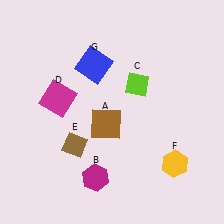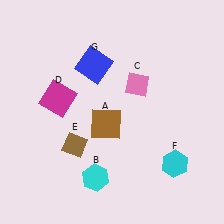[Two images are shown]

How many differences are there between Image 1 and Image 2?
There are 3 differences between the two images.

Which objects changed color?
B changed from magenta to cyan. C changed from lime to pink. F changed from yellow to cyan.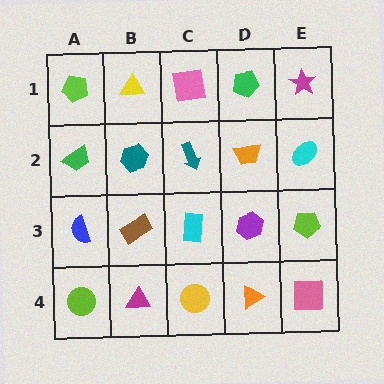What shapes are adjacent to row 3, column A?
A green trapezoid (row 2, column A), a lime circle (row 4, column A), a brown rectangle (row 3, column B).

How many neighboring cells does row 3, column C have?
4.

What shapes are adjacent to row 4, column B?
A brown rectangle (row 3, column B), a lime circle (row 4, column A), a yellow circle (row 4, column C).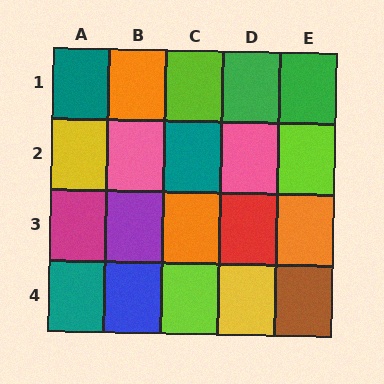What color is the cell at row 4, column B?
Blue.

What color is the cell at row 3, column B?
Purple.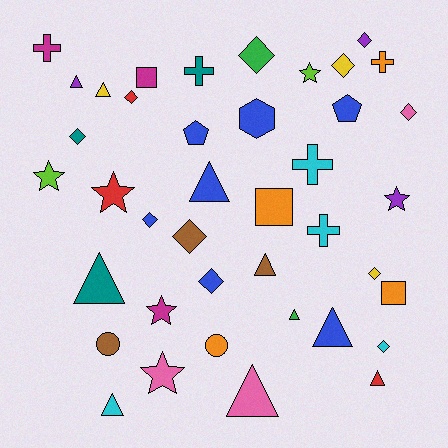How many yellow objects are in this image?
There are 3 yellow objects.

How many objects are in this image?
There are 40 objects.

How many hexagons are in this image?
There is 1 hexagon.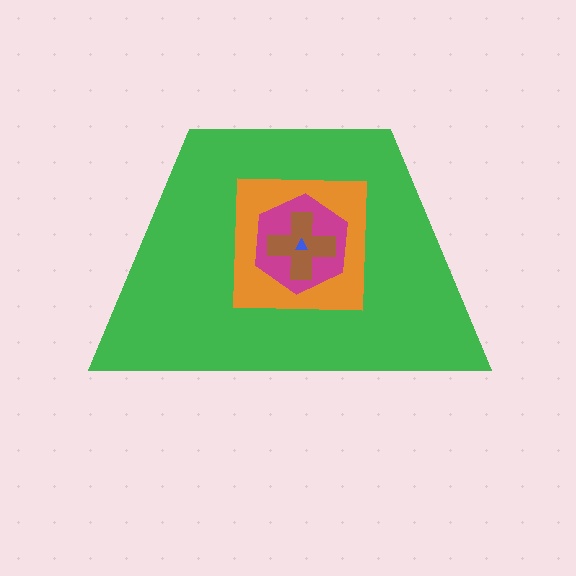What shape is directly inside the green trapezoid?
The orange square.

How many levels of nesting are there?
5.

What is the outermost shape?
The green trapezoid.